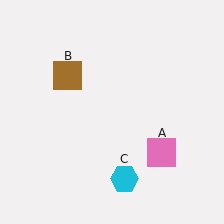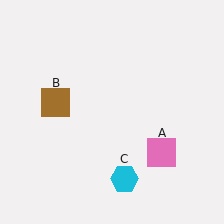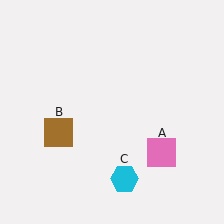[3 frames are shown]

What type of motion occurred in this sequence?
The brown square (object B) rotated counterclockwise around the center of the scene.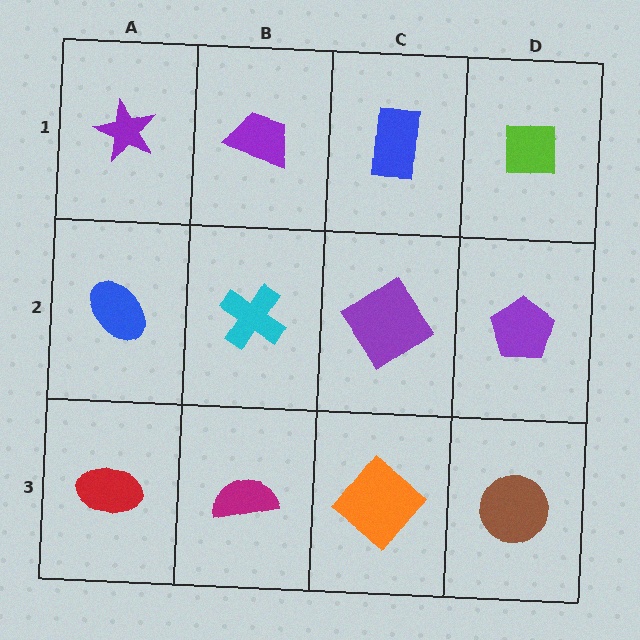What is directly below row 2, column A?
A red ellipse.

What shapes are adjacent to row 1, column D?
A purple pentagon (row 2, column D), a blue rectangle (row 1, column C).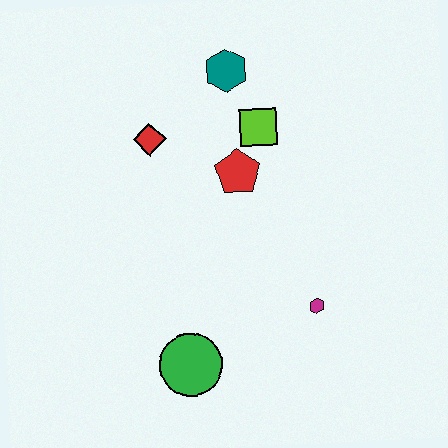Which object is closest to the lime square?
The red pentagon is closest to the lime square.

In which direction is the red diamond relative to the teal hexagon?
The red diamond is to the left of the teal hexagon.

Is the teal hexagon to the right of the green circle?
Yes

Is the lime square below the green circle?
No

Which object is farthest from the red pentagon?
The green circle is farthest from the red pentagon.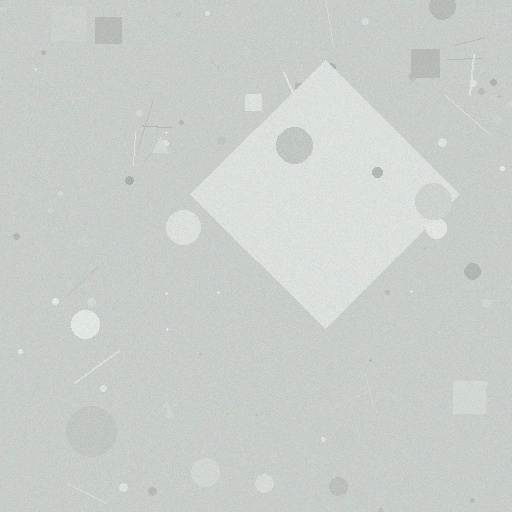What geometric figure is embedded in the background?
A diamond is embedded in the background.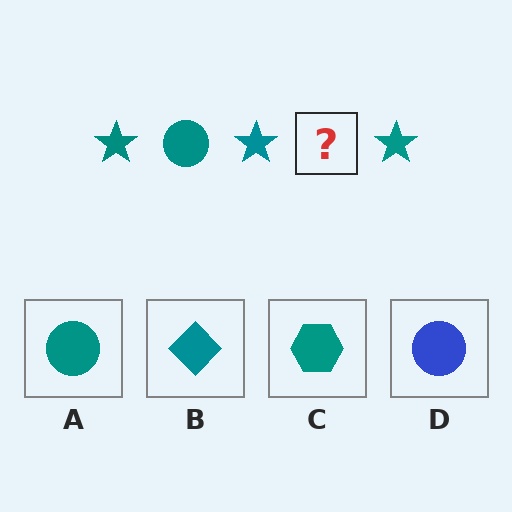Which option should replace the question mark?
Option A.